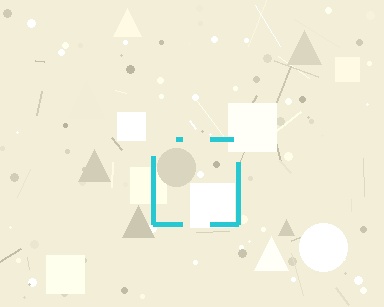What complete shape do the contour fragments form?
The contour fragments form a square.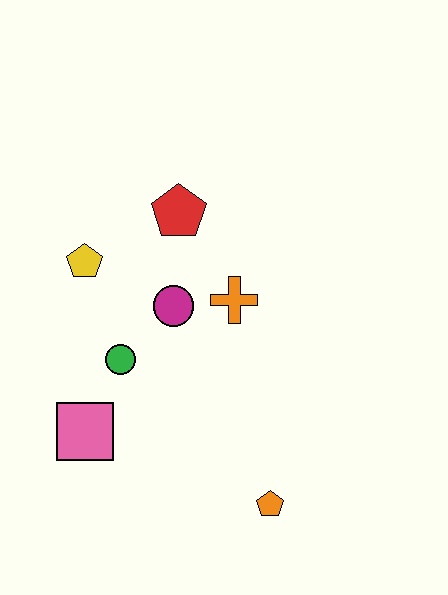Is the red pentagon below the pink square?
No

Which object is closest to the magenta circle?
The orange cross is closest to the magenta circle.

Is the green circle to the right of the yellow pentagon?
Yes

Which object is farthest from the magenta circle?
The orange pentagon is farthest from the magenta circle.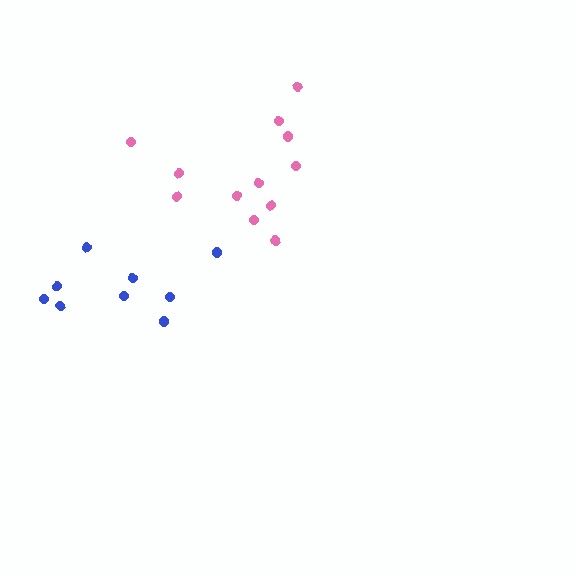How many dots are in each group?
Group 1: 12 dots, Group 2: 9 dots (21 total).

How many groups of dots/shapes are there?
There are 2 groups.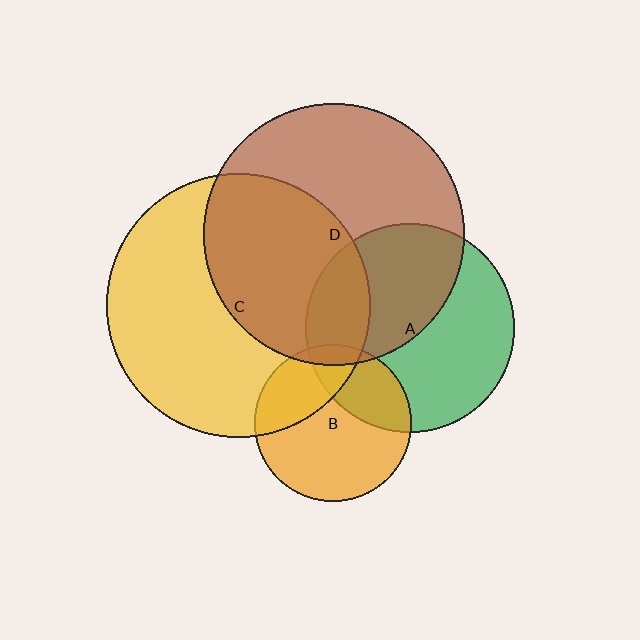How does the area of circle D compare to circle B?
Approximately 2.8 times.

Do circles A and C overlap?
Yes.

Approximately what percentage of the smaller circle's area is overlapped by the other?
Approximately 20%.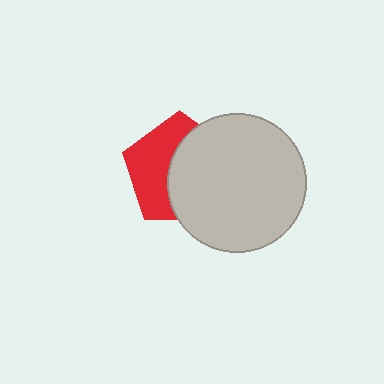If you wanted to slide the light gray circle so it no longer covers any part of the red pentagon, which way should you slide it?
Slide it right — that is the most direct way to separate the two shapes.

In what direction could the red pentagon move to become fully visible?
The red pentagon could move left. That would shift it out from behind the light gray circle entirely.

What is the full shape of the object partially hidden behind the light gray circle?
The partially hidden object is a red pentagon.